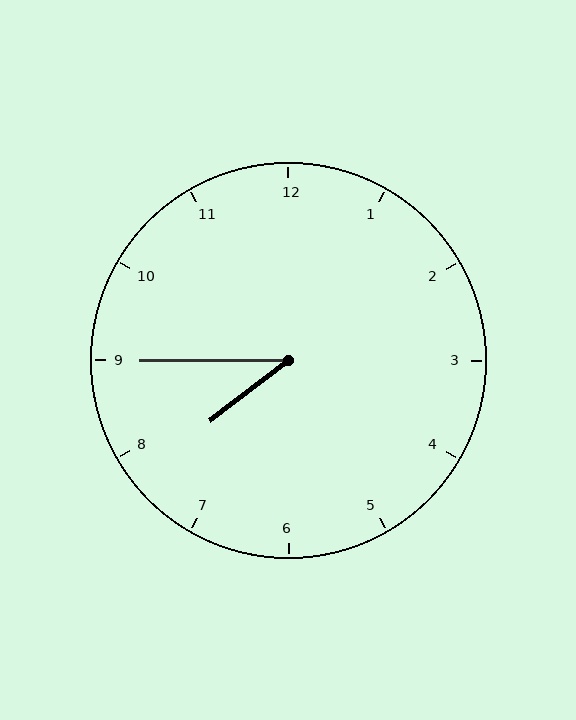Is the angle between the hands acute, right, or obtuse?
It is acute.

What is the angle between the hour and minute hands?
Approximately 38 degrees.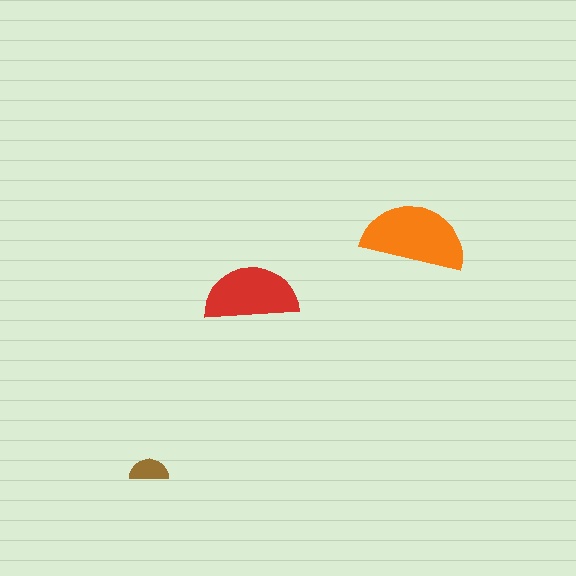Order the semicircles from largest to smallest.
the orange one, the red one, the brown one.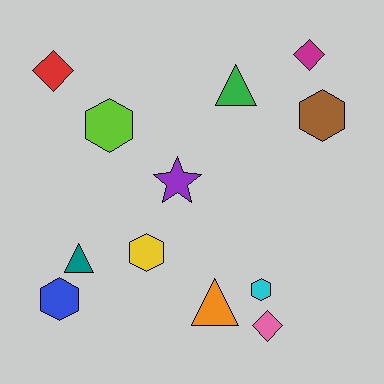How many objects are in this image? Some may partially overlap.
There are 12 objects.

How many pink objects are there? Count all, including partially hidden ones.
There is 1 pink object.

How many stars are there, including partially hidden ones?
There is 1 star.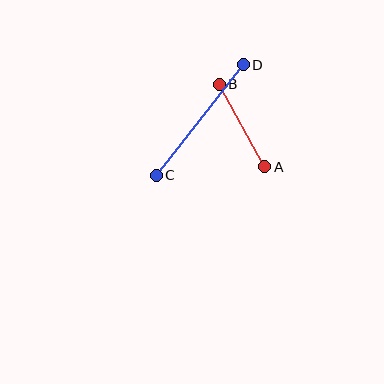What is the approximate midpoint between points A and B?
The midpoint is at approximately (242, 126) pixels.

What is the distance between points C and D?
The distance is approximately 140 pixels.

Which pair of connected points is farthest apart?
Points C and D are farthest apart.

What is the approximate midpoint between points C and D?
The midpoint is at approximately (200, 120) pixels.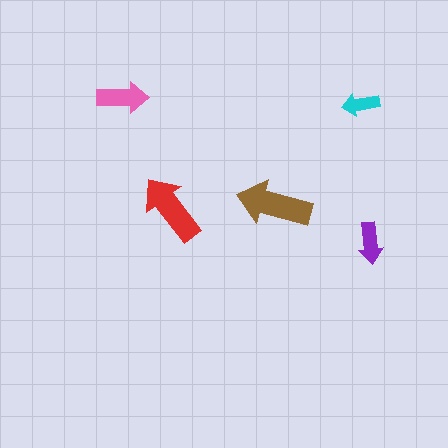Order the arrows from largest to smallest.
the brown one, the red one, the pink one, the purple one, the cyan one.